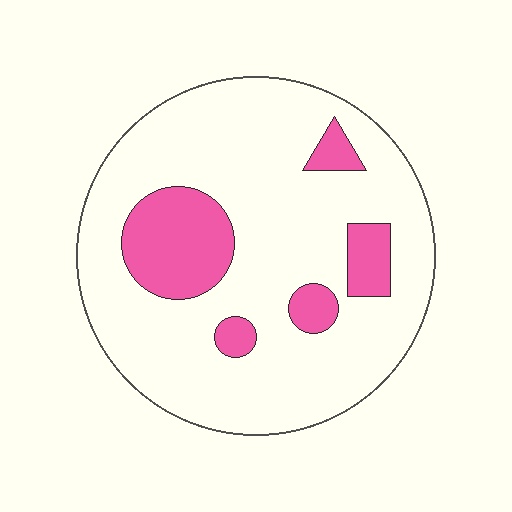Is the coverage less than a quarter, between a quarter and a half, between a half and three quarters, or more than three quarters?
Less than a quarter.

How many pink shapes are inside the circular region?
5.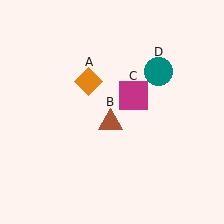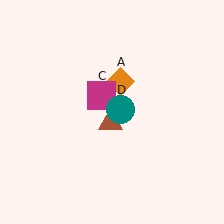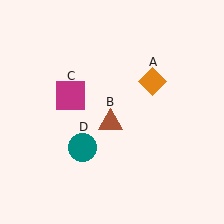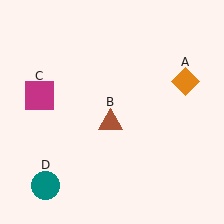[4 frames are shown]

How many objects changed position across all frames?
3 objects changed position: orange diamond (object A), magenta square (object C), teal circle (object D).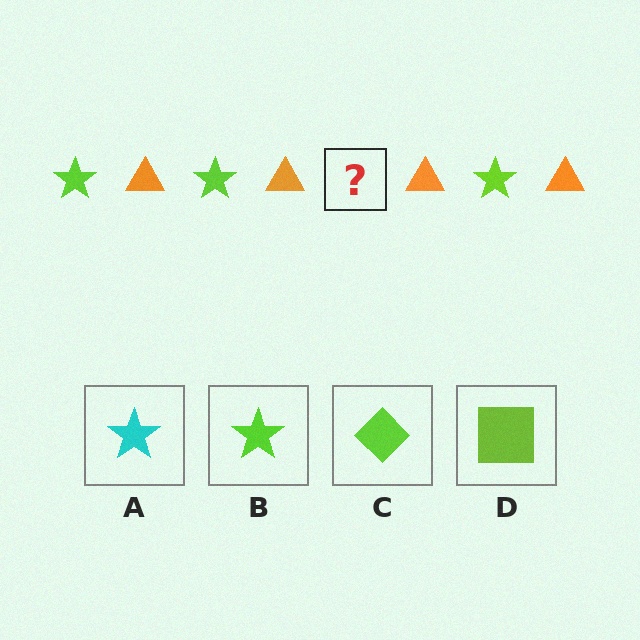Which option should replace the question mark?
Option B.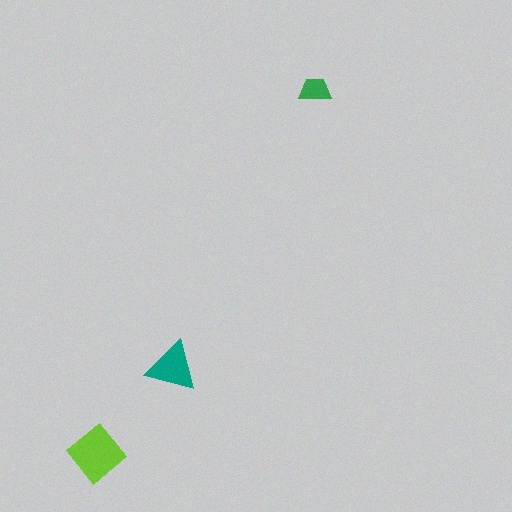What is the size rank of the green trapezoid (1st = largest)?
3rd.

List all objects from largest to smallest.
The lime diamond, the teal triangle, the green trapezoid.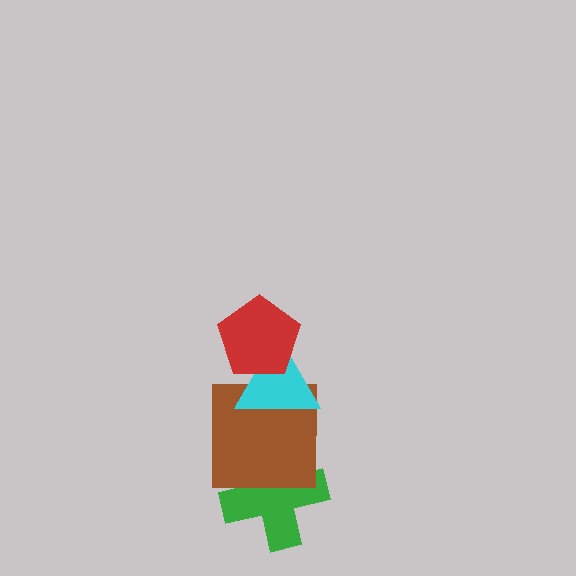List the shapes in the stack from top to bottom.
From top to bottom: the red pentagon, the cyan triangle, the brown square, the green cross.